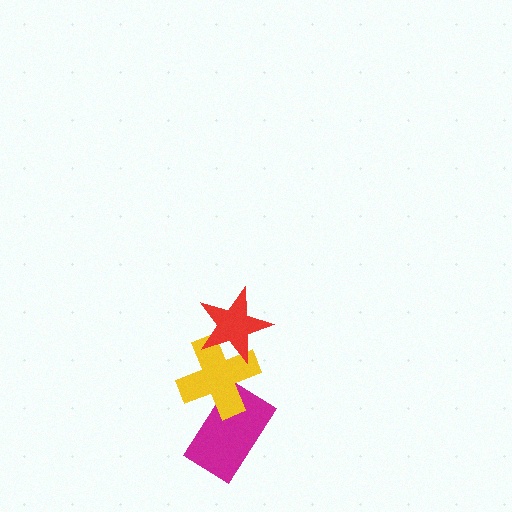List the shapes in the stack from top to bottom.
From top to bottom: the red star, the yellow cross, the magenta rectangle.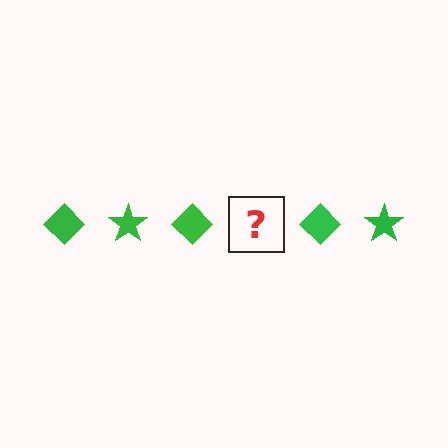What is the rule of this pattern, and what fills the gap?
The rule is that the pattern cycles through diamond, star shapes in green. The gap should be filled with a green star.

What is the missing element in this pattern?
The missing element is a green star.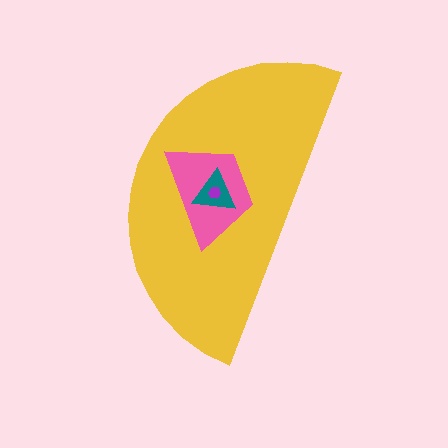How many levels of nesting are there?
4.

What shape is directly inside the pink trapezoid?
The teal triangle.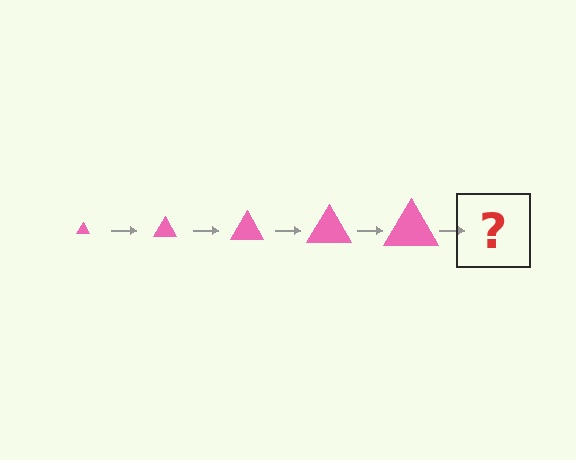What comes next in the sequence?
The next element should be a pink triangle, larger than the previous one.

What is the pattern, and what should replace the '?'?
The pattern is that the triangle gets progressively larger each step. The '?' should be a pink triangle, larger than the previous one.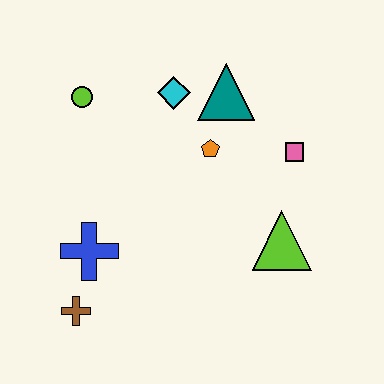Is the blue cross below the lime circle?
Yes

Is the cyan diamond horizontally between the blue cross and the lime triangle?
Yes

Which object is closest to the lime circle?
The cyan diamond is closest to the lime circle.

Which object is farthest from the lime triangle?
The lime circle is farthest from the lime triangle.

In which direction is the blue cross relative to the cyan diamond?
The blue cross is below the cyan diamond.